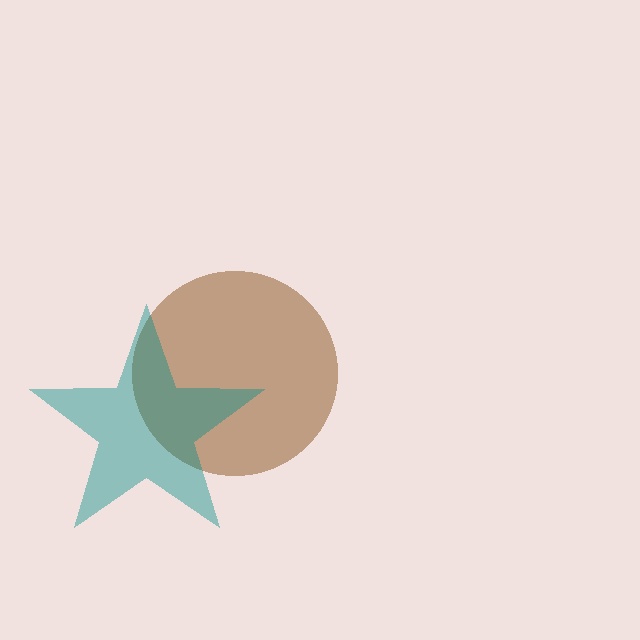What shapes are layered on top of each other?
The layered shapes are: a brown circle, a teal star.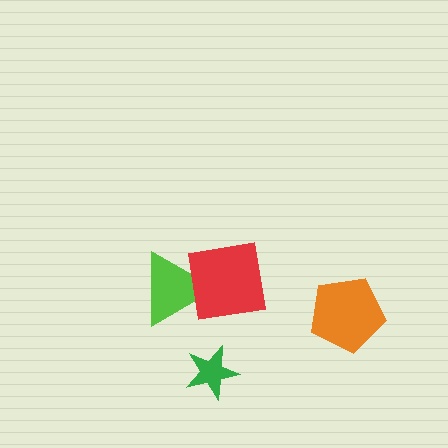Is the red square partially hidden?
No, no other shape covers it.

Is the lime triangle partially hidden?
Yes, it is partially covered by another shape.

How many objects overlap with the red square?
1 object overlaps with the red square.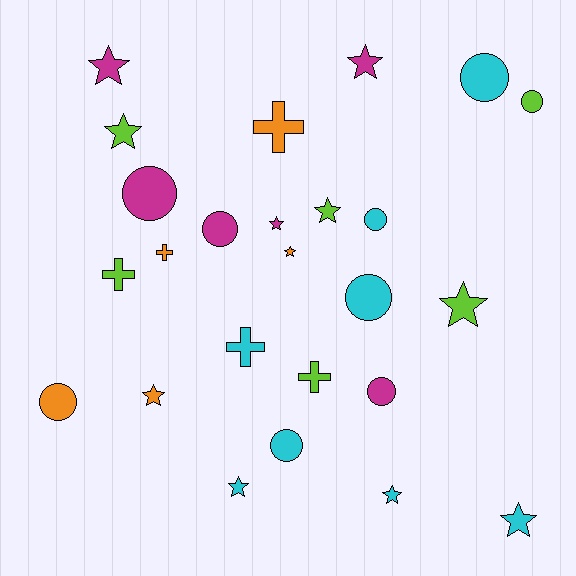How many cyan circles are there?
There are 4 cyan circles.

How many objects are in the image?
There are 25 objects.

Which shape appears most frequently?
Star, with 11 objects.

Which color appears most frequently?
Cyan, with 8 objects.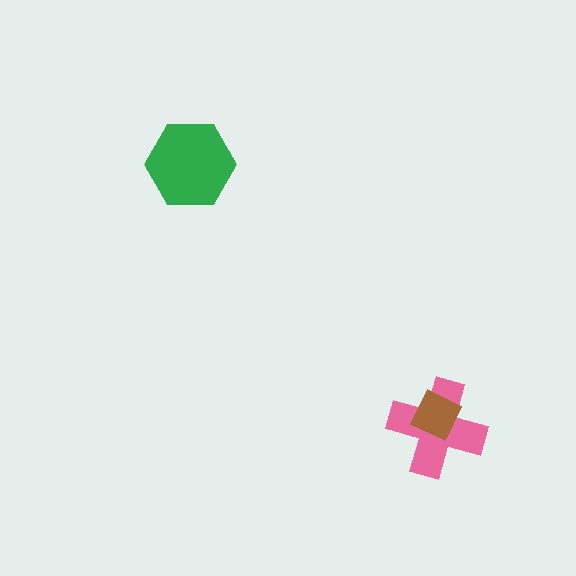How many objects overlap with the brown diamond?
1 object overlaps with the brown diamond.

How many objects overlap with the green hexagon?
0 objects overlap with the green hexagon.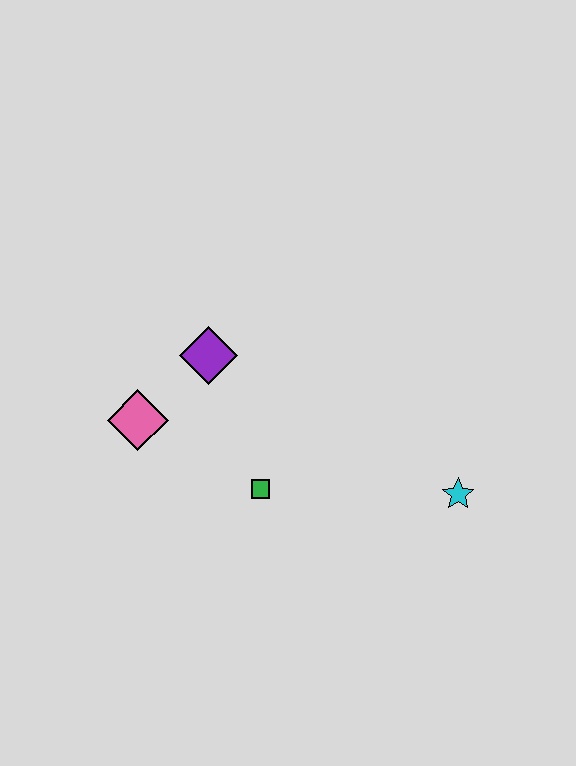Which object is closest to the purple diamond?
The pink diamond is closest to the purple diamond.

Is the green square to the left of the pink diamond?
No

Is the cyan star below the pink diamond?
Yes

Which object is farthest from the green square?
The cyan star is farthest from the green square.